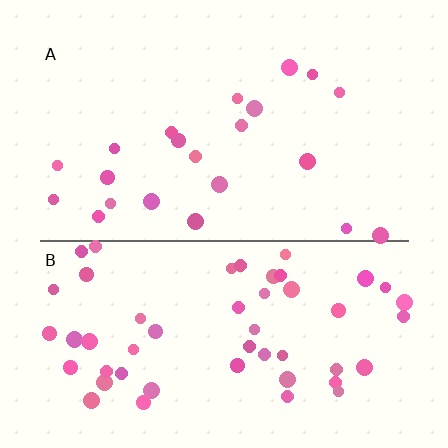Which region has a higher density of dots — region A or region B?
B (the bottom).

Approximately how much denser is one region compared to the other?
Approximately 2.4× — region B over region A.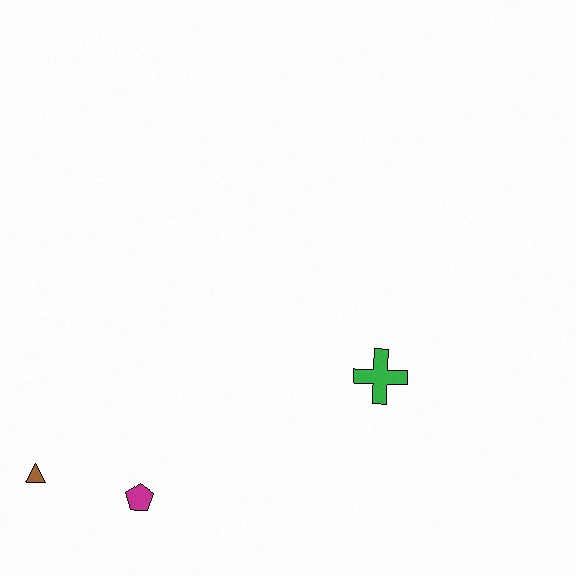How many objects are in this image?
There are 3 objects.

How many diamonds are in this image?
There are no diamonds.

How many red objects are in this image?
There are no red objects.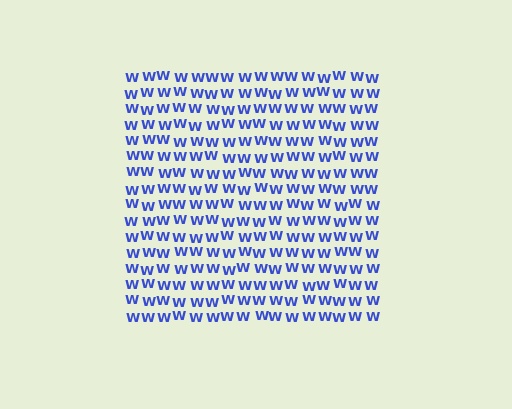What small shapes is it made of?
It is made of small letter W's.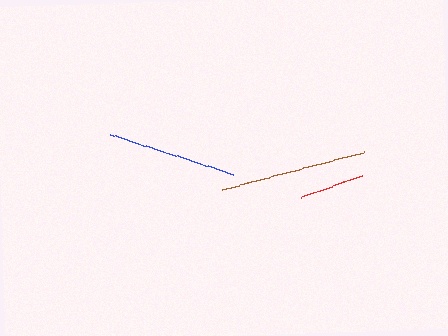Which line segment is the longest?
The brown line is the longest at approximately 147 pixels.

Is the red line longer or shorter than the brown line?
The brown line is longer than the red line.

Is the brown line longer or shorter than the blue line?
The brown line is longer than the blue line.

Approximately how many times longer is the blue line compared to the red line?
The blue line is approximately 2.0 times the length of the red line.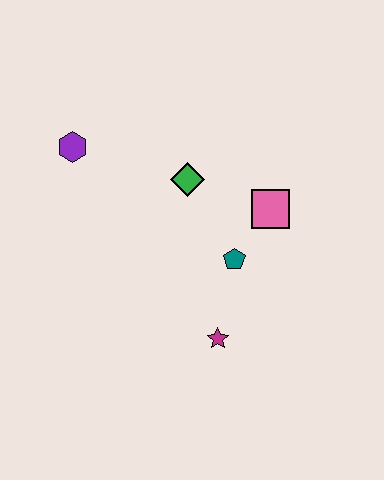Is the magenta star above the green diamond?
No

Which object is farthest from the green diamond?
The magenta star is farthest from the green diamond.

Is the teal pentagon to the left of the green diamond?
No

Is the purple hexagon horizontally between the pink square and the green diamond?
No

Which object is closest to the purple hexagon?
The green diamond is closest to the purple hexagon.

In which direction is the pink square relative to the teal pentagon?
The pink square is above the teal pentagon.